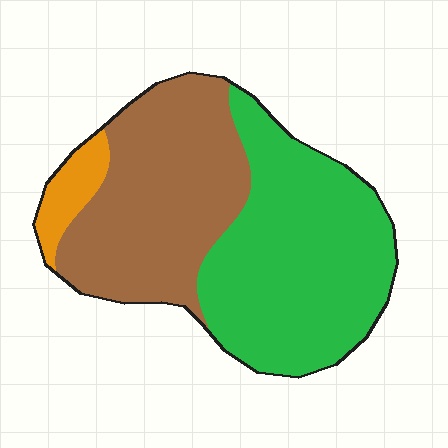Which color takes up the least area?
Orange, at roughly 5%.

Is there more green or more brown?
Green.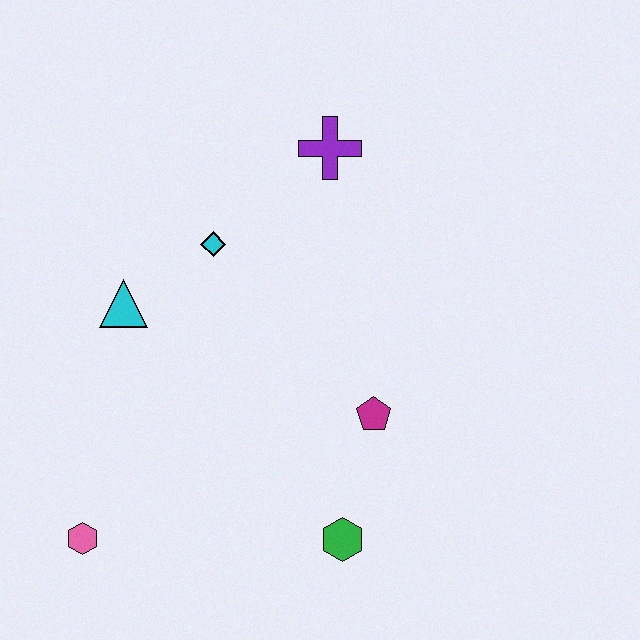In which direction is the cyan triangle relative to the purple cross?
The cyan triangle is to the left of the purple cross.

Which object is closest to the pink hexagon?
The cyan triangle is closest to the pink hexagon.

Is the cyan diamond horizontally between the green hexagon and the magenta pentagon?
No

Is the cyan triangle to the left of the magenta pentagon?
Yes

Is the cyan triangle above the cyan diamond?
No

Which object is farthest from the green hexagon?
The purple cross is farthest from the green hexagon.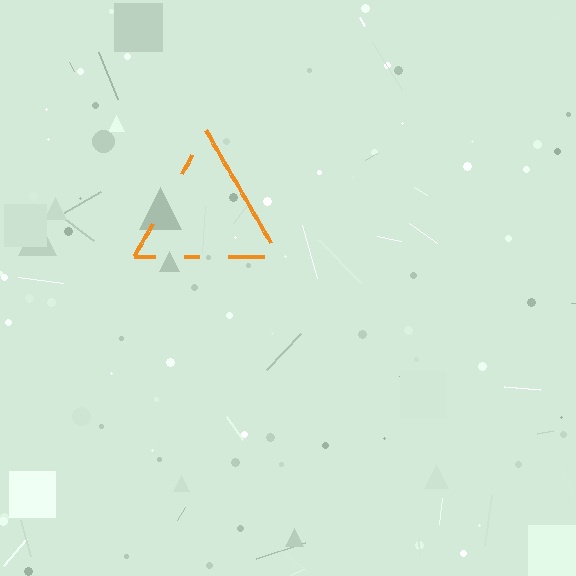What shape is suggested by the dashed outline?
The dashed outline suggests a triangle.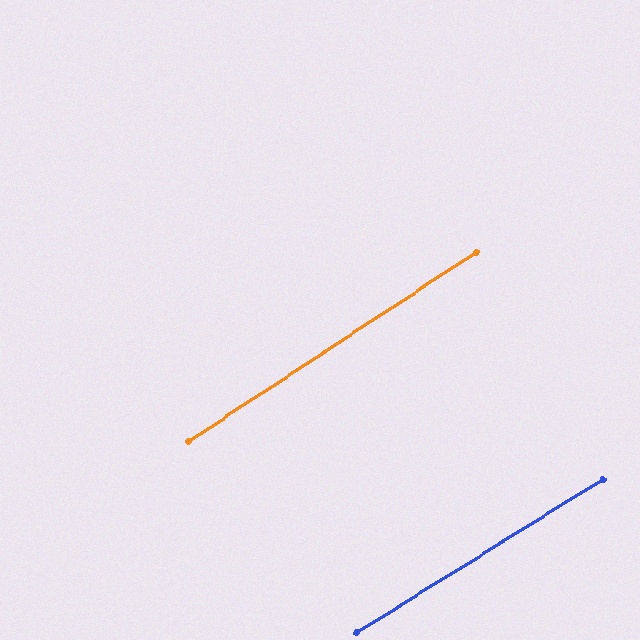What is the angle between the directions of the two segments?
Approximately 1 degree.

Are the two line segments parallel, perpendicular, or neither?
Parallel — their directions differ by only 1.2°.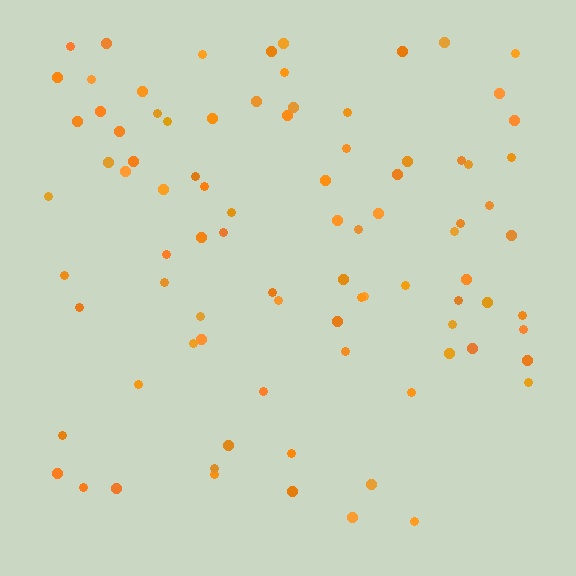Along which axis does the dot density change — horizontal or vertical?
Vertical.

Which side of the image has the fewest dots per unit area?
The bottom.